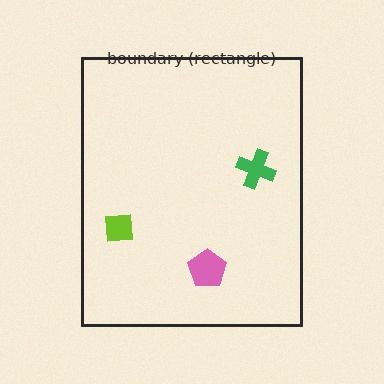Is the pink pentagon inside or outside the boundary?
Inside.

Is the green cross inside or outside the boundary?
Inside.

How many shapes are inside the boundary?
3 inside, 0 outside.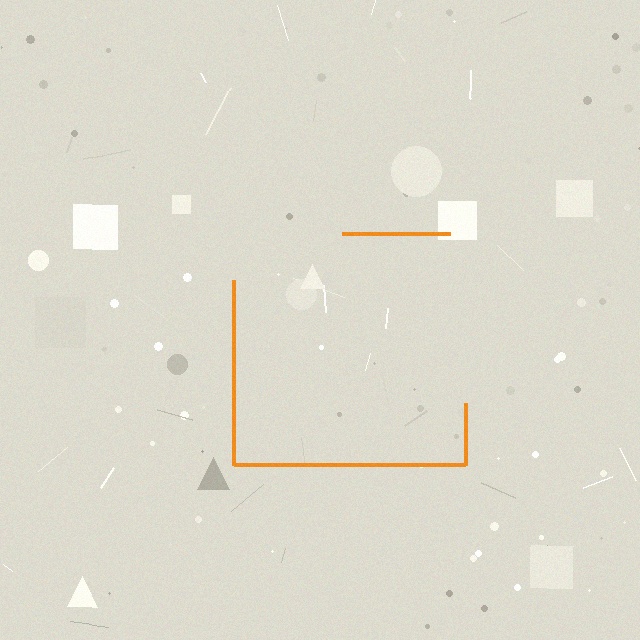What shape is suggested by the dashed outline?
The dashed outline suggests a square.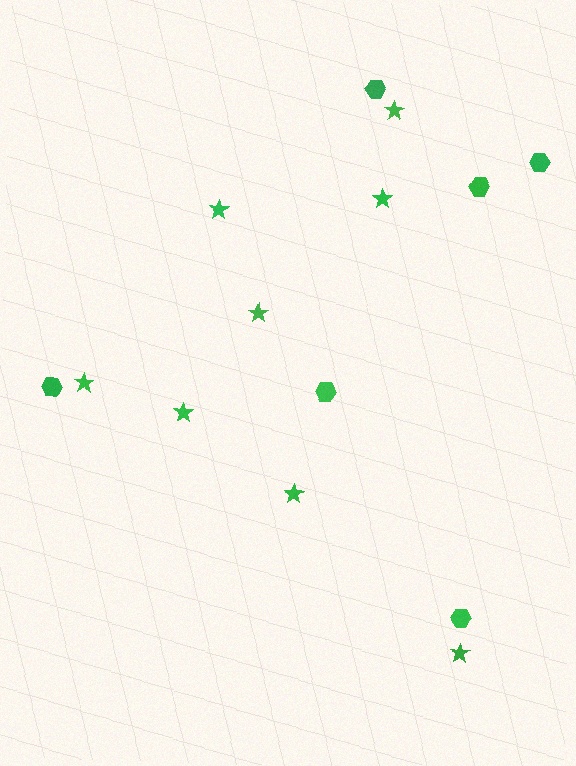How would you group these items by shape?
There are 2 groups: one group of stars (8) and one group of hexagons (6).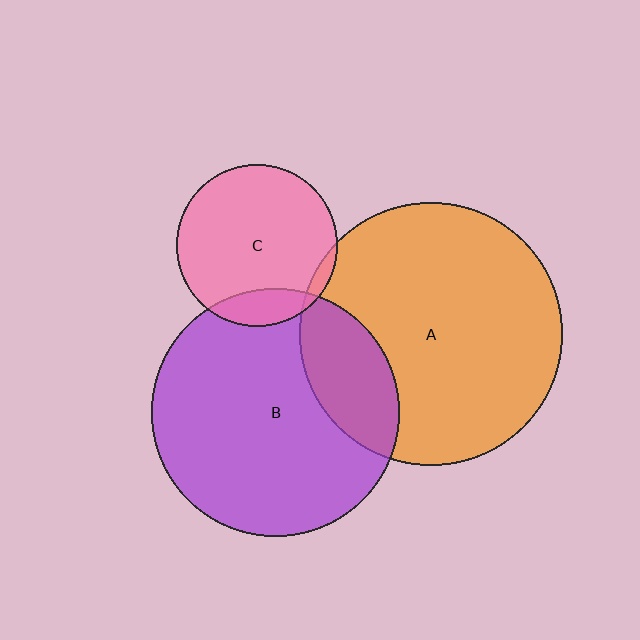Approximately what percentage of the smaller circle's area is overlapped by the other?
Approximately 15%.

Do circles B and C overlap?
Yes.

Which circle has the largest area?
Circle A (orange).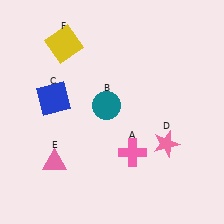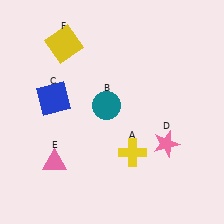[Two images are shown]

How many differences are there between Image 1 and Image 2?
There is 1 difference between the two images.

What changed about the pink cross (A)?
In Image 1, A is pink. In Image 2, it changed to yellow.